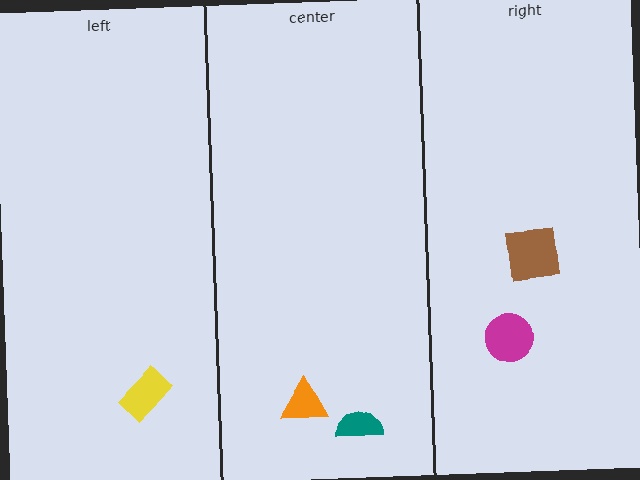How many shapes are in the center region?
2.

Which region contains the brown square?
The right region.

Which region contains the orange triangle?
The center region.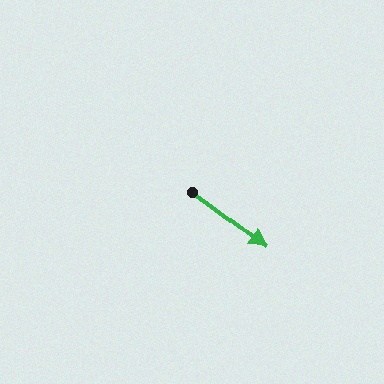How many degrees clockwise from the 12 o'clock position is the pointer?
Approximately 127 degrees.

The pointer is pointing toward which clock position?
Roughly 4 o'clock.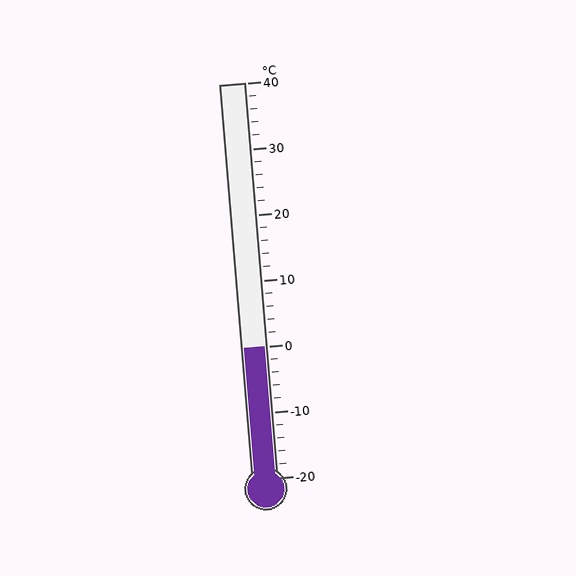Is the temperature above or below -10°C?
The temperature is above -10°C.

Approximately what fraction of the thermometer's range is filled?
The thermometer is filled to approximately 35% of its range.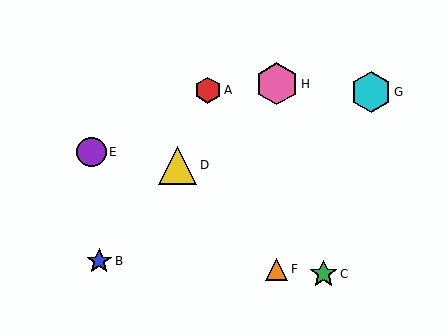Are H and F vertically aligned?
Yes, both are at x≈277.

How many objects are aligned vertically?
2 objects (F, H) are aligned vertically.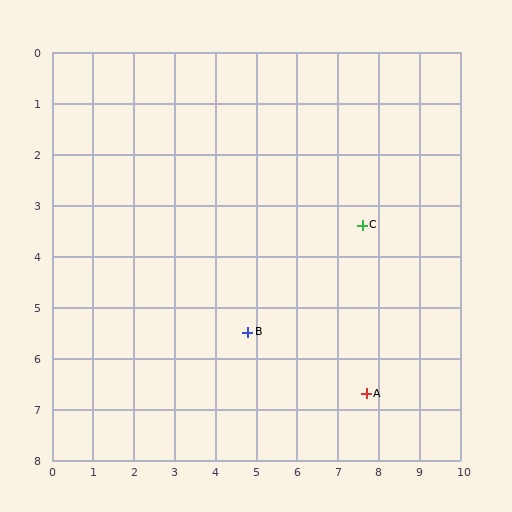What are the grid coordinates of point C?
Point C is at approximately (7.6, 3.4).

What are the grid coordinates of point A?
Point A is at approximately (7.7, 6.7).